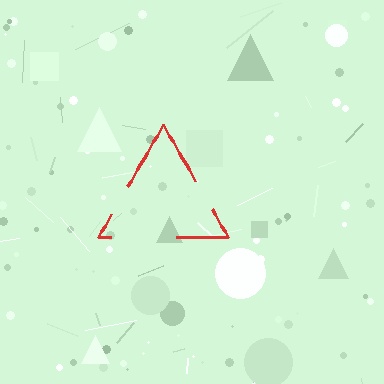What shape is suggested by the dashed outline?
The dashed outline suggests a triangle.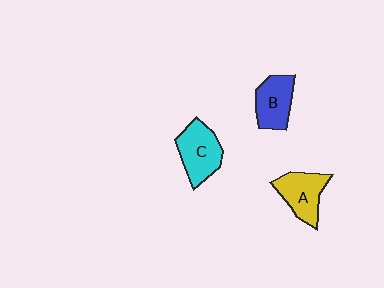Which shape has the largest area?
Shape C (cyan).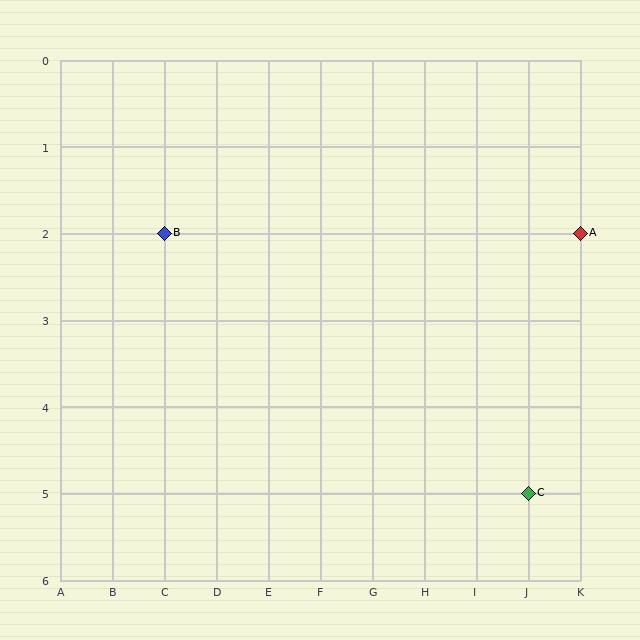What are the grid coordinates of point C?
Point C is at grid coordinates (J, 5).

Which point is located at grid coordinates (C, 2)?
Point B is at (C, 2).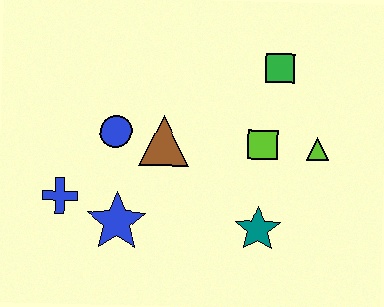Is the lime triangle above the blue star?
Yes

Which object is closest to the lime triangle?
The lime square is closest to the lime triangle.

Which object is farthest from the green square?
The blue cross is farthest from the green square.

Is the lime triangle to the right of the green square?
Yes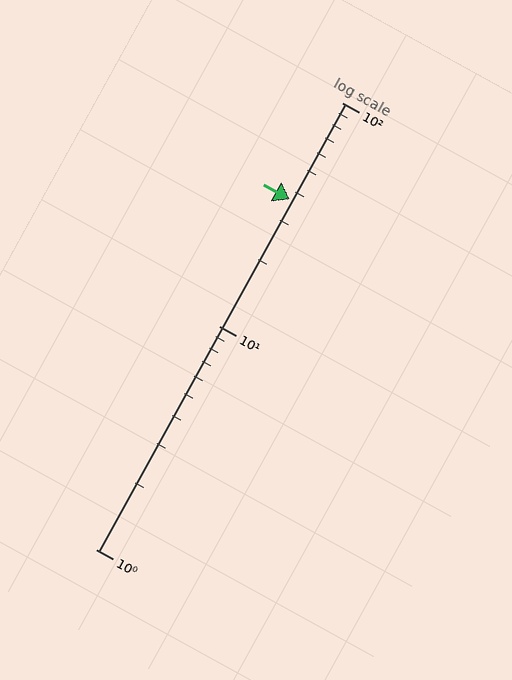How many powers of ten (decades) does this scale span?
The scale spans 2 decades, from 1 to 100.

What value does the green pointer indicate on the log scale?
The pointer indicates approximately 37.